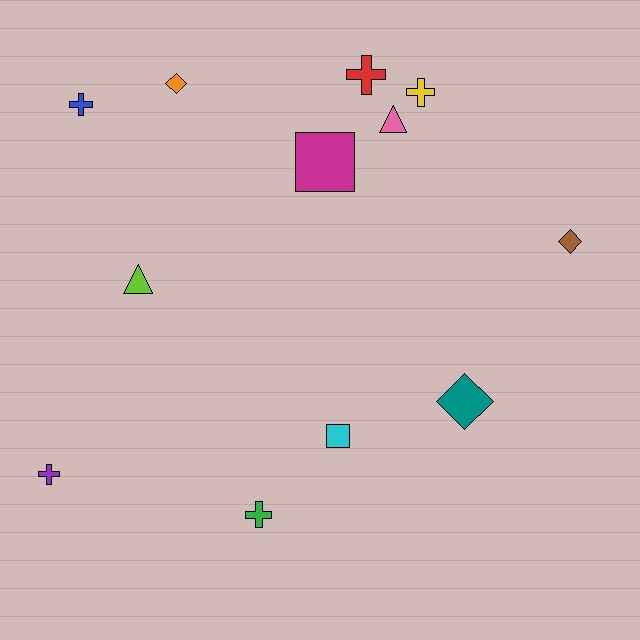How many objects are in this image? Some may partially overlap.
There are 12 objects.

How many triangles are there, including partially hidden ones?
There are 2 triangles.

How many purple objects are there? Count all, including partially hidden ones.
There is 1 purple object.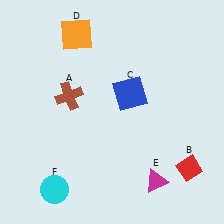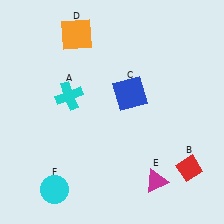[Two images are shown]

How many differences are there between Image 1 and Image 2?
There is 1 difference between the two images.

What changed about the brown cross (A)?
In Image 1, A is brown. In Image 2, it changed to cyan.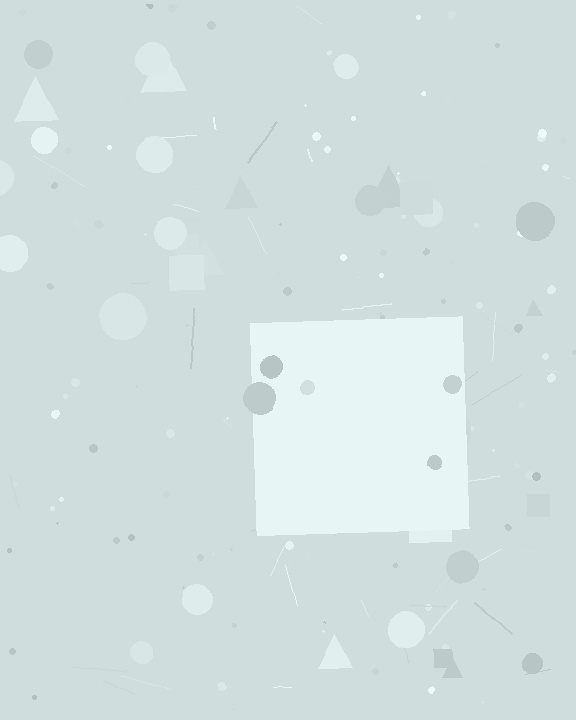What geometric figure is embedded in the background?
A square is embedded in the background.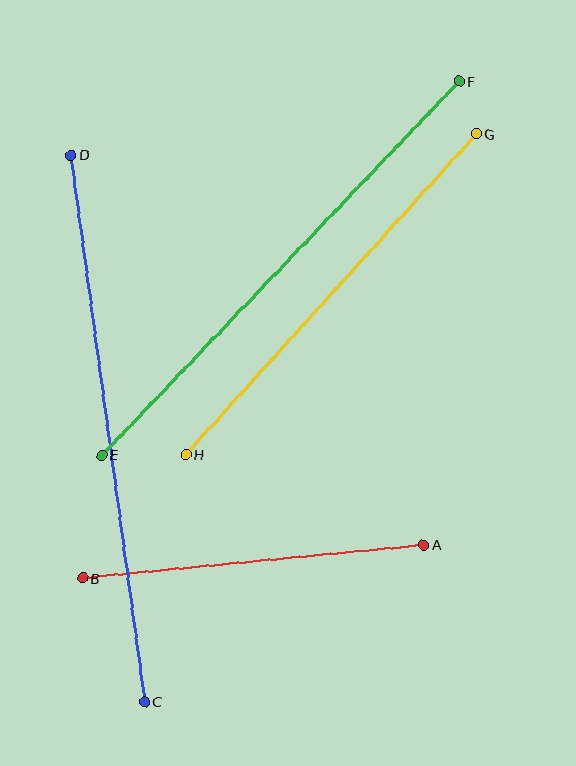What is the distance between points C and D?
The distance is approximately 551 pixels.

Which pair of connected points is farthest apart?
Points C and D are farthest apart.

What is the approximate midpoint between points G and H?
The midpoint is at approximately (331, 294) pixels.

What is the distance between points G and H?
The distance is approximately 433 pixels.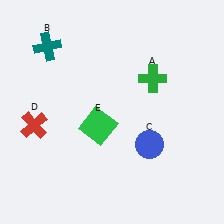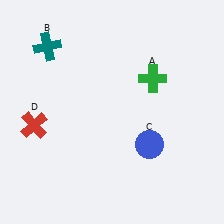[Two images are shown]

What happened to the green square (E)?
The green square (E) was removed in Image 2. It was in the bottom-left area of Image 1.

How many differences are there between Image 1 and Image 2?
There is 1 difference between the two images.